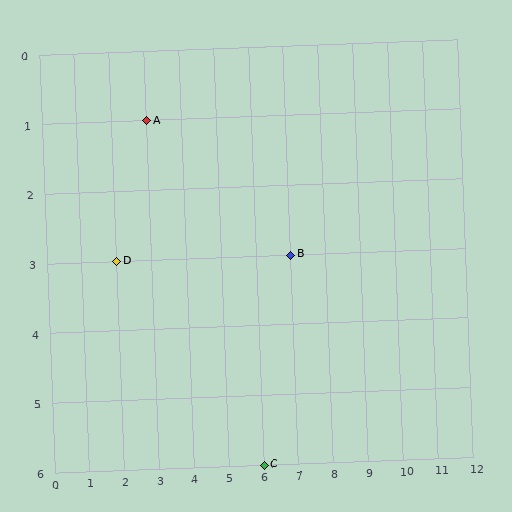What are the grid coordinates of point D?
Point D is at grid coordinates (2, 3).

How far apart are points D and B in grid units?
Points D and B are 5 columns apart.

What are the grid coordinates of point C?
Point C is at grid coordinates (6, 6).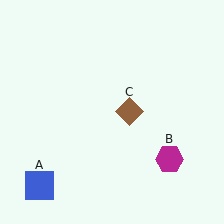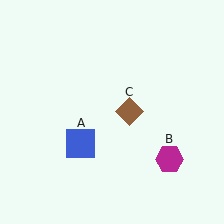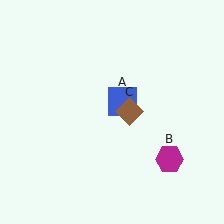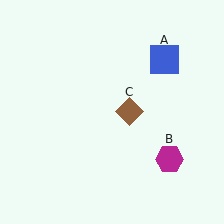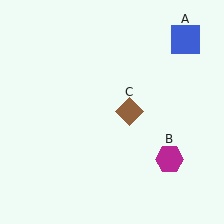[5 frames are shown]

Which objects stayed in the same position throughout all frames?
Magenta hexagon (object B) and brown diamond (object C) remained stationary.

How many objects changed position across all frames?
1 object changed position: blue square (object A).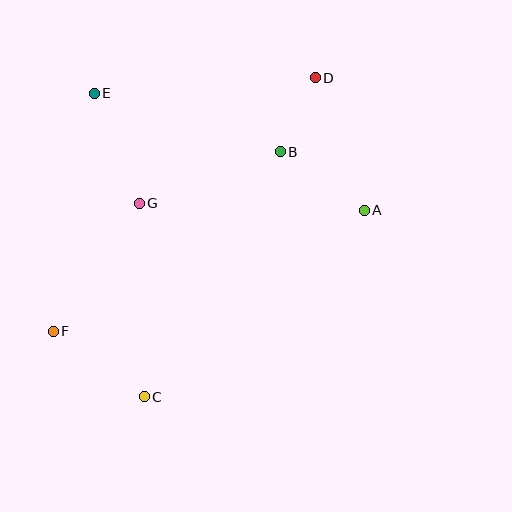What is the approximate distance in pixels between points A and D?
The distance between A and D is approximately 141 pixels.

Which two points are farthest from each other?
Points D and F are farthest from each other.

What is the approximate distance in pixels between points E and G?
The distance between E and G is approximately 119 pixels.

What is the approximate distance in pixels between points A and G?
The distance between A and G is approximately 225 pixels.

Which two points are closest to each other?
Points B and D are closest to each other.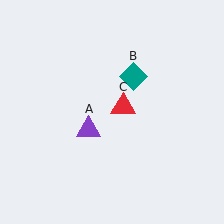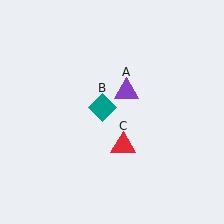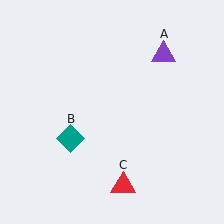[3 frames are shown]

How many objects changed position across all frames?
3 objects changed position: purple triangle (object A), teal diamond (object B), red triangle (object C).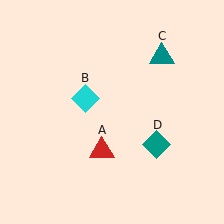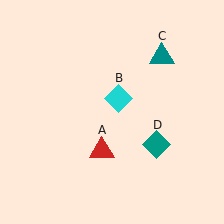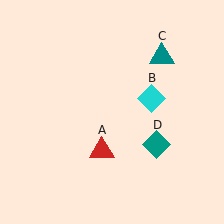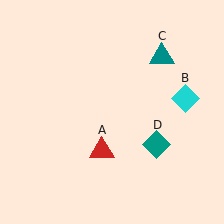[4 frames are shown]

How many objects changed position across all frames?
1 object changed position: cyan diamond (object B).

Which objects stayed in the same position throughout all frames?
Red triangle (object A) and teal triangle (object C) and teal diamond (object D) remained stationary.